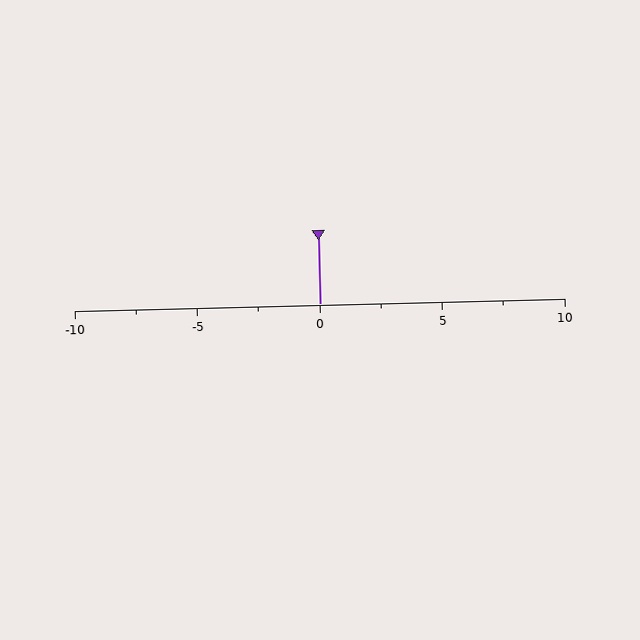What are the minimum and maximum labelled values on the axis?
The axis runs from -10 to 10.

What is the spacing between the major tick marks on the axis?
The major ticks are spaced 5 apart.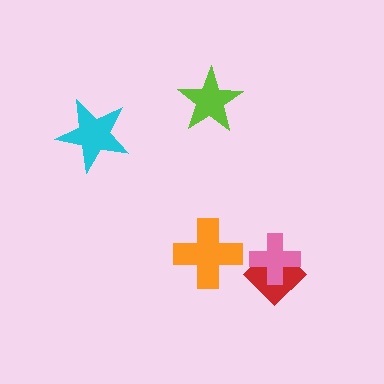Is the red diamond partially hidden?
Yes, it is partially covered by another shape.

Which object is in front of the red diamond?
The pink cross is in front of the red diamond.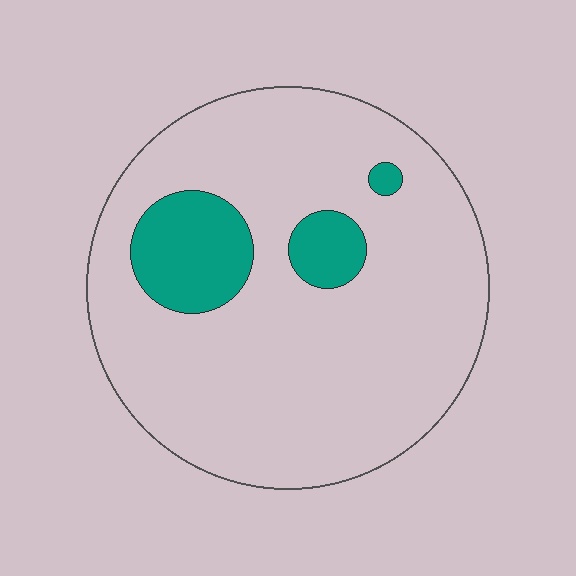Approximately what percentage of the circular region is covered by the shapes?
Approximately 15%.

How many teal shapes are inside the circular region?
3.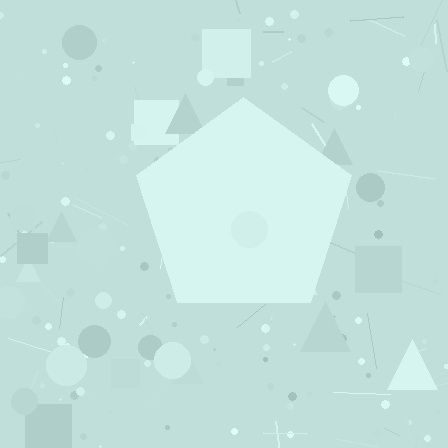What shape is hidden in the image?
A pentagon is hidden in the image.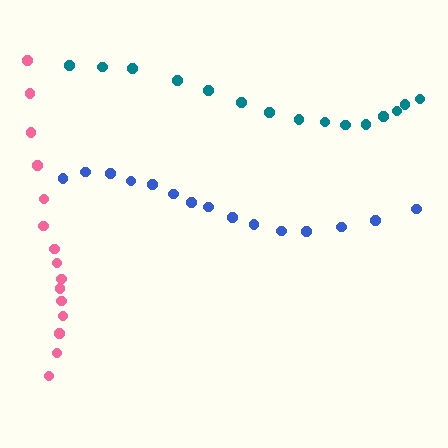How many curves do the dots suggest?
There are 3 distinct paths.